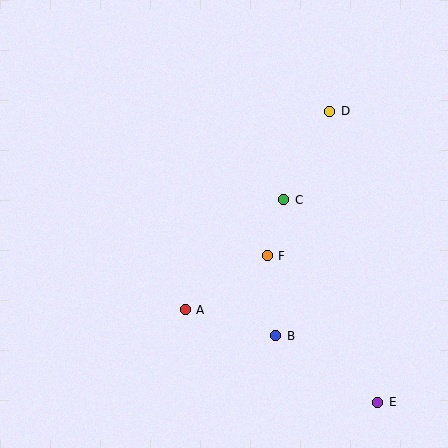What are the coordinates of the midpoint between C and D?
The midpoint between C and D is at (307, 155).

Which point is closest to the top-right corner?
Point D is closest to the top-right corner.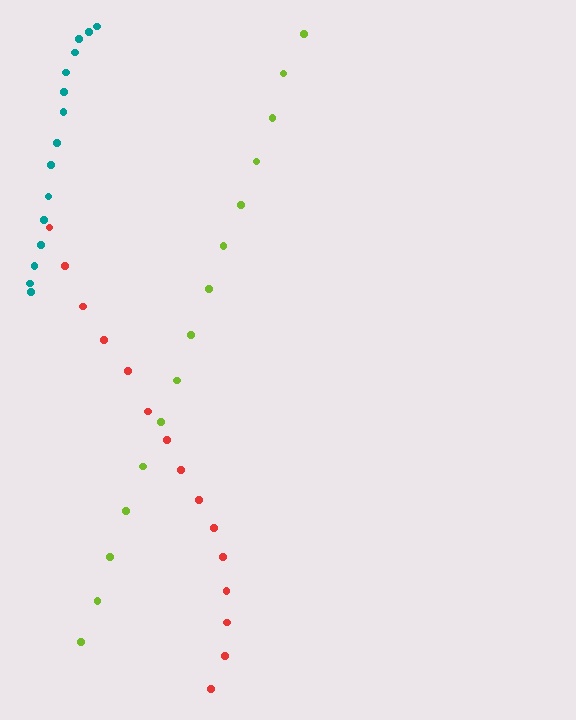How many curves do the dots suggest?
There are 3 distinct paths.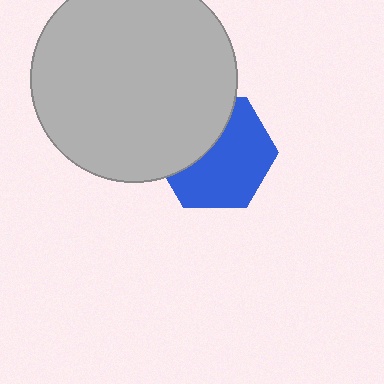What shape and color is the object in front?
The object in front is a light gray circle.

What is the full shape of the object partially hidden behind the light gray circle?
The partially hidden object is a blue hexagon.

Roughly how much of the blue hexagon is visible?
About half of it is visible (roughly 62%).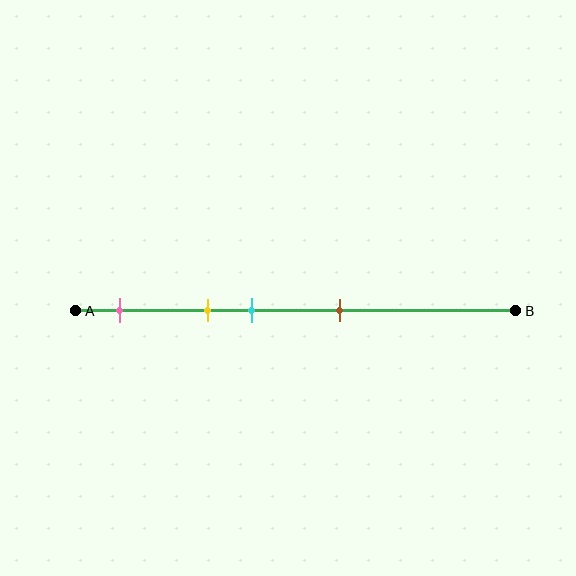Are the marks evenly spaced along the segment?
No, the marks are not evenly spaced.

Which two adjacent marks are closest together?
The yellow and cyan marks are the closest adjacent pair.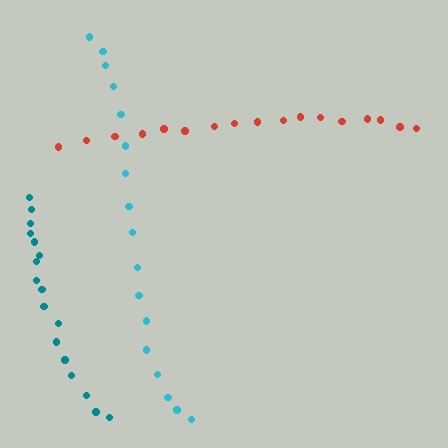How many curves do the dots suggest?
There are 3 distinct paths.